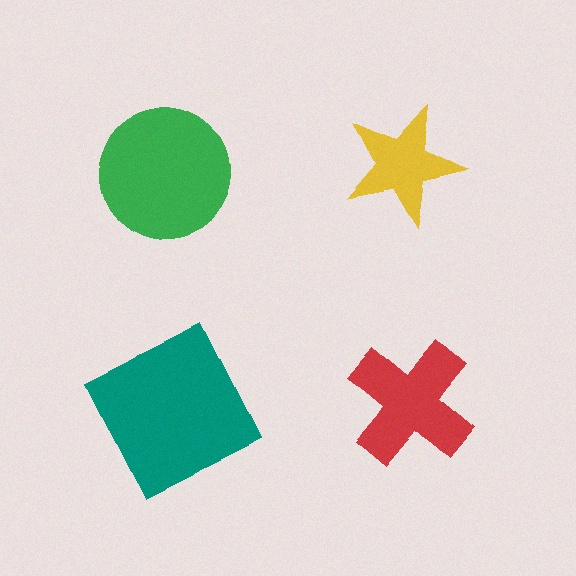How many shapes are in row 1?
2 shapes.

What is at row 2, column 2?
A red cross.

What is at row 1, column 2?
A yellow star.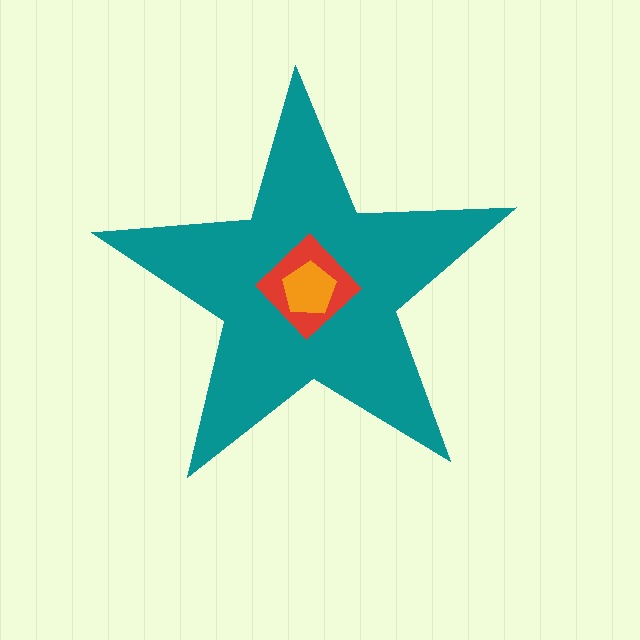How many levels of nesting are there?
3.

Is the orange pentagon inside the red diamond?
Yes.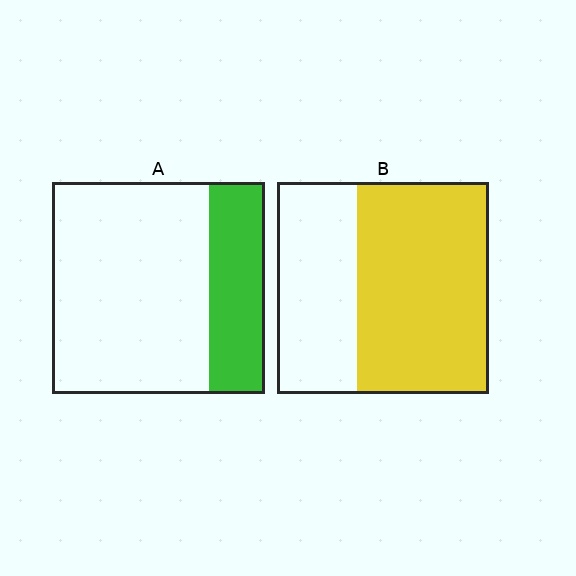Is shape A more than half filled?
No.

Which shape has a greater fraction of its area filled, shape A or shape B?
Shape B.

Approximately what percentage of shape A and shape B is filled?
A is approximately 25% and B is approximately 60%.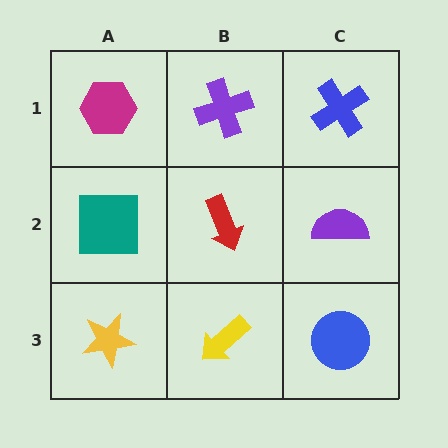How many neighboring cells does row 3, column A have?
2.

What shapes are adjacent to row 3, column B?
A red arrow (row 2, column B), a yellow star (row 3, column A), a blue circle (row 3, column C).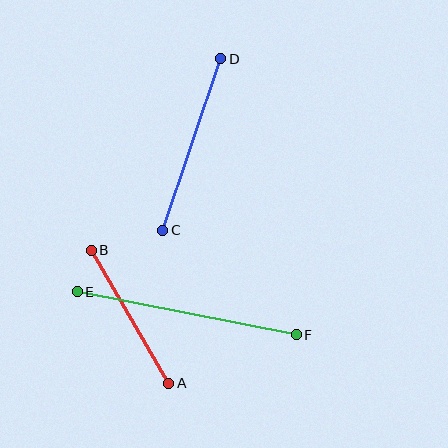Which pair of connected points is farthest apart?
Points E and F are farthest apart.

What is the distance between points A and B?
The distance is approximately 154 pixels.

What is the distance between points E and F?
The distance is approximately 223 pixels.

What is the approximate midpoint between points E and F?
The midpoint is at approximately (187, 313) pixels.